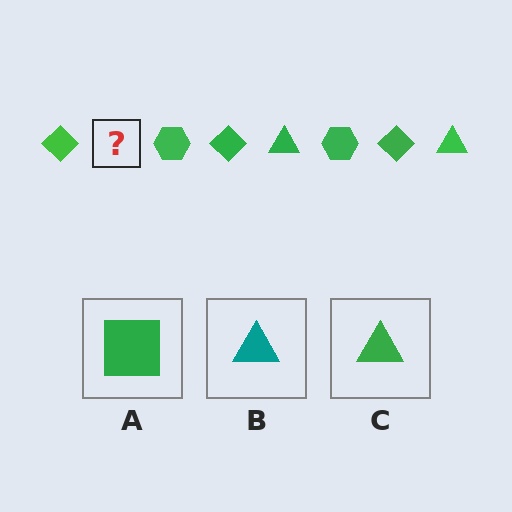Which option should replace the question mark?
Option C.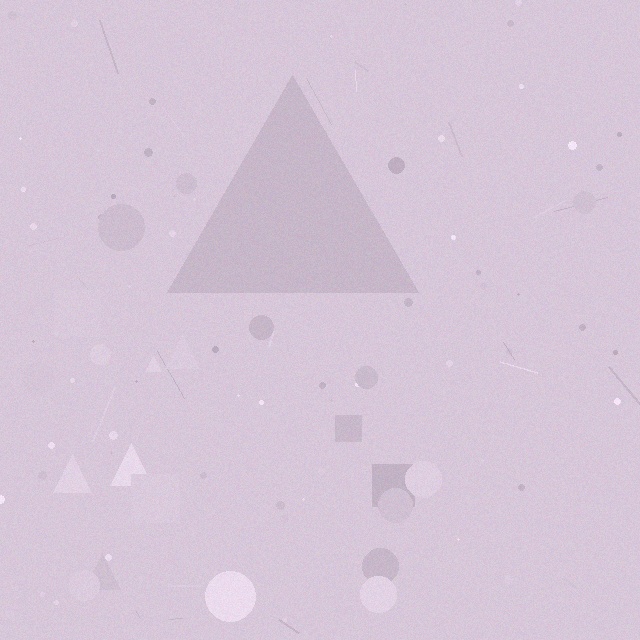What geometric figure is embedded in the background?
A triangle is embedded in the background.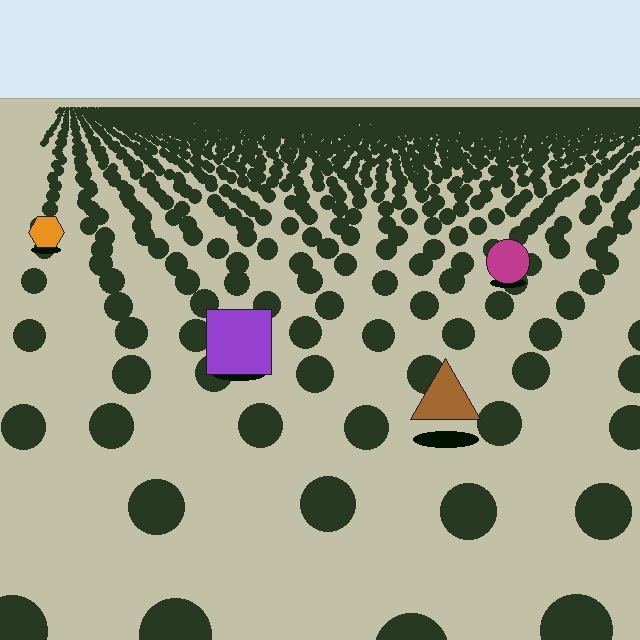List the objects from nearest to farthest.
From nearest to farthest: the brown triangle, the purple square, the magenta circle, the orange hexagon.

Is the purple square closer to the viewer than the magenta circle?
Yes. The purple square is closer — you can tell from the texture gradient: the ground texture is coarser near it.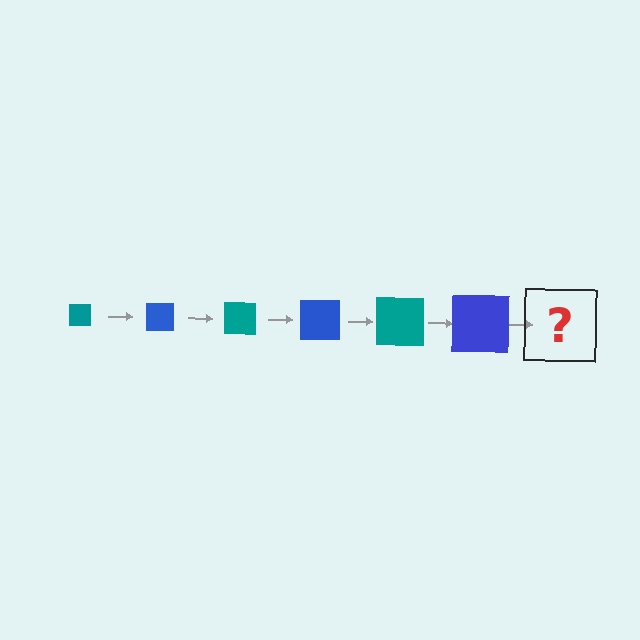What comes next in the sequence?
The next element should be a teal square, larger than the previous one.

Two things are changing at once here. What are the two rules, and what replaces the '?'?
The two rules are that the square grows larger each step and the color cycles through teal and blue. The '?' should be a teal square, larger than the previous one.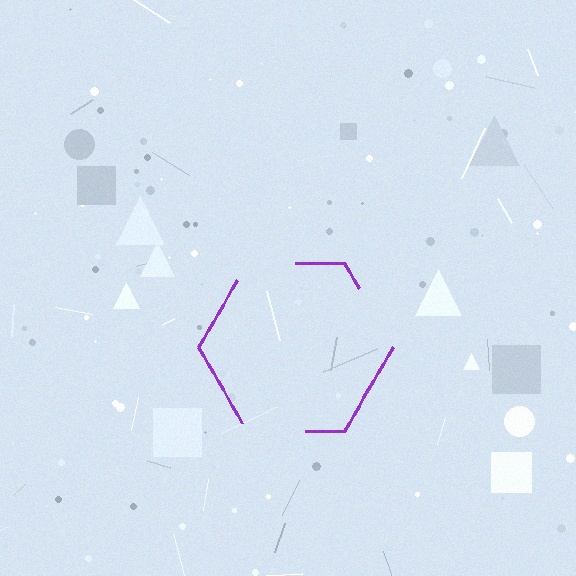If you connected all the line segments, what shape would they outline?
They would outline a hexagon.